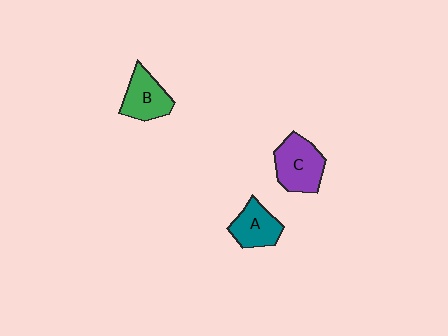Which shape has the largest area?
Shape C (purple).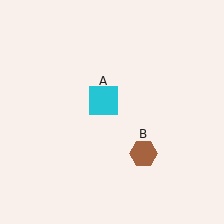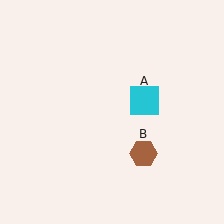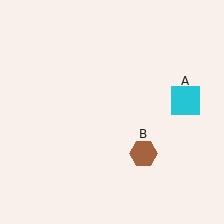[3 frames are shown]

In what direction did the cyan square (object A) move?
The cyan square (object A) moved right.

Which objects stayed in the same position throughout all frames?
Brown hexagon (object B) remained stationary.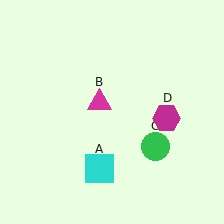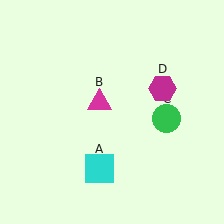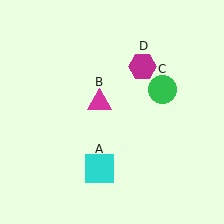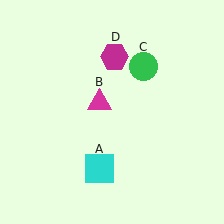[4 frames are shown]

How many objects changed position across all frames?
2 objects changed position: green circle (object C), magenta hexagon (object D).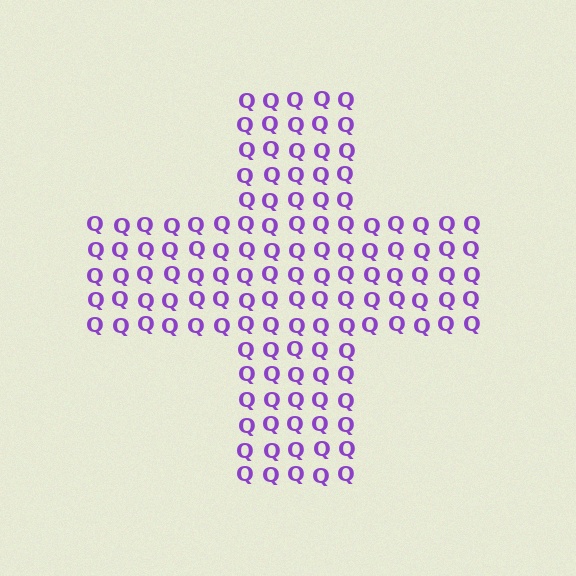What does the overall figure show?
The overall figure shows a cross.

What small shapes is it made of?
It is made of small letter Q's.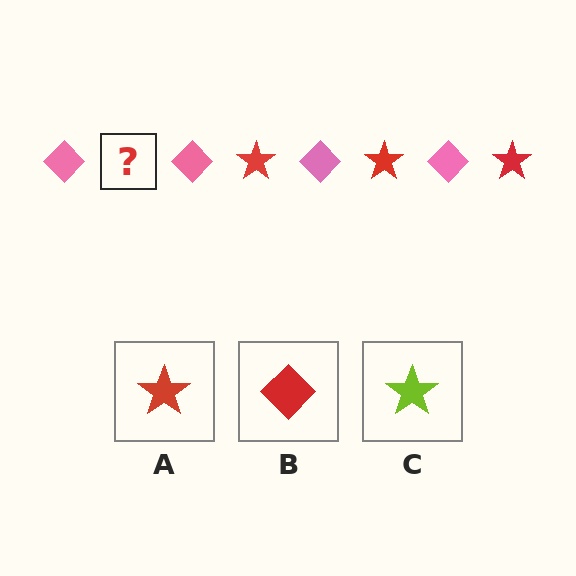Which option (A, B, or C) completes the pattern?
A.